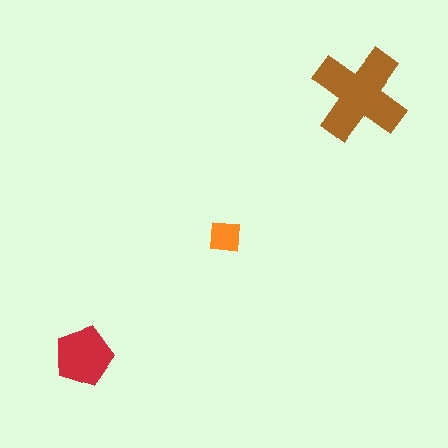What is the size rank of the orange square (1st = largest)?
3rd.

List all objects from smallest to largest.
The orange square, the red pentagon, the brown cross.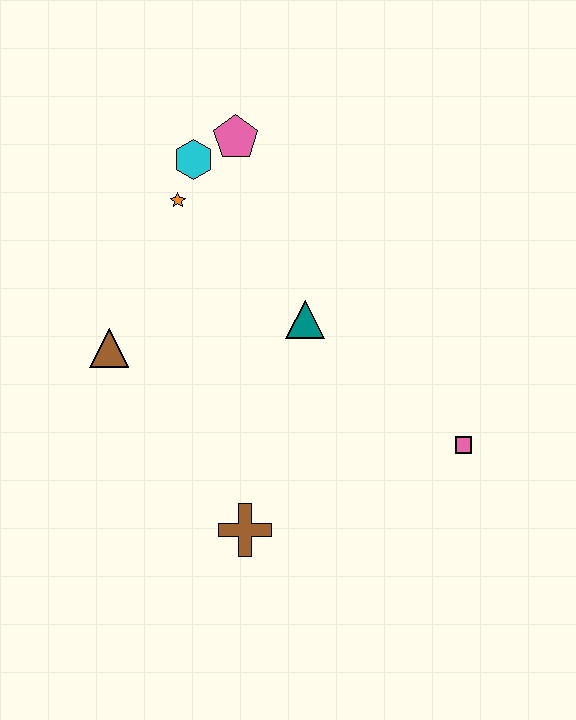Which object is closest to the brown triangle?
The orange star is closest to the brown triangle.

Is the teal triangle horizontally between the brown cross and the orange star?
No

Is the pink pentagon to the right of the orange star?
Yes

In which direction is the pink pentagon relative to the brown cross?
The pink pentagon is above the brown cross.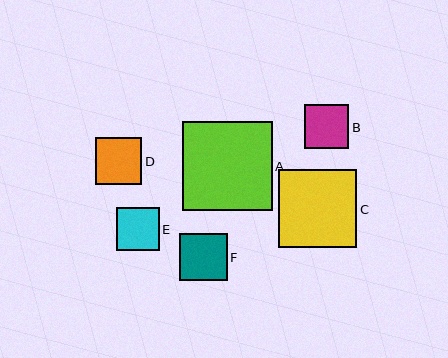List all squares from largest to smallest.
From largest to smallest: A, C, F, D, B, E.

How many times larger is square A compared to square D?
Square A is approximately 1.9 times the size of square D.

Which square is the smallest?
Square E is the smallest with a size of approximately 43 pixels.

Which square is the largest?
Square A is the largest with a size of approximately 89 pixels.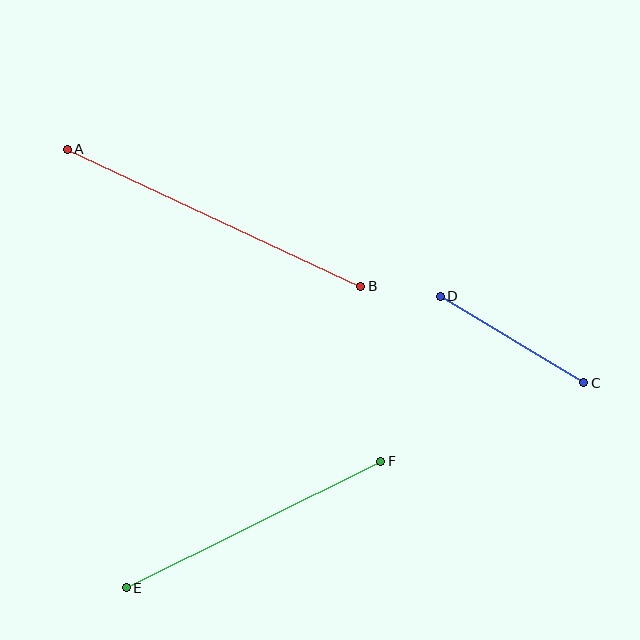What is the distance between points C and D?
The distance is approximately 167 pixels.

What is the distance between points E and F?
The distance is approximately 284 pixels.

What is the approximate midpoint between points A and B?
The midpoint is at approximately (214, 218) pixels.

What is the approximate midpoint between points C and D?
The midpoint is at approximately (512, 340) pixels.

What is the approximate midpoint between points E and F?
The midpoint is at approximately (253, 524) pixels.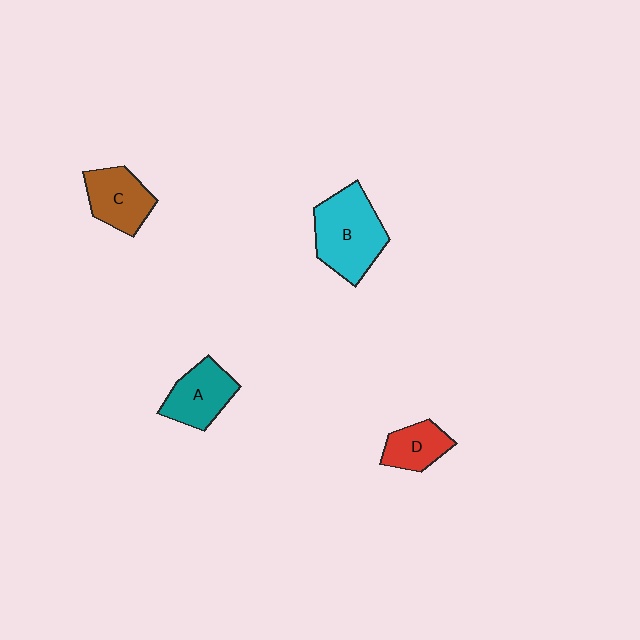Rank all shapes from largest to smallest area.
From largest to smallest: B (cyan), A (teal), C (brown), D (red).